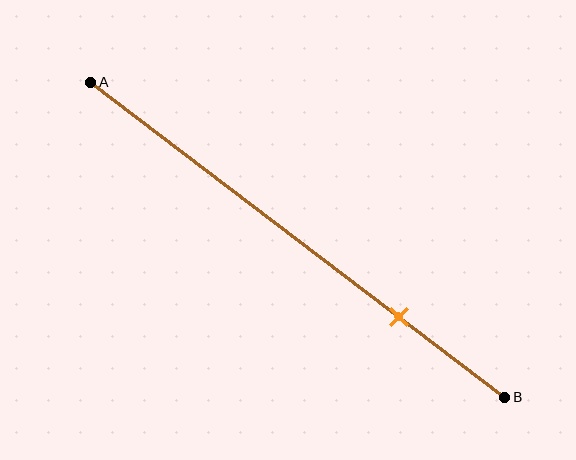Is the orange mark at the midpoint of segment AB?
No, the mark is at about 75% from A, not at the 50% midpoint.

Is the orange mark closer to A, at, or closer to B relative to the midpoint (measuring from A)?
The orange mark is closer to point B than the midpoint of segment AB.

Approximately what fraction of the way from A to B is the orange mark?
The orange mark is approximately 75% of the way from A to B.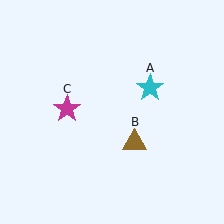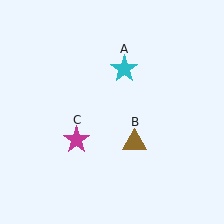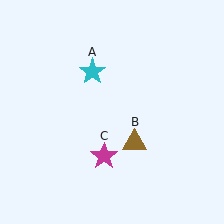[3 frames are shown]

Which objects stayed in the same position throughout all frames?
Brown triangle (object B) remained stationary.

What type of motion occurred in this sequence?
The cyan star (object A), magenta star (object C) rotated counterclockwise around the center of the scene.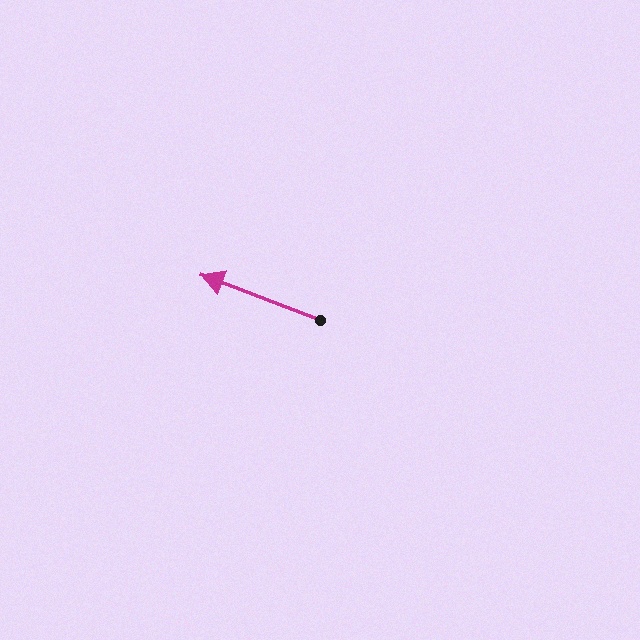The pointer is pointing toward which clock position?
Roughly 10 o'clock.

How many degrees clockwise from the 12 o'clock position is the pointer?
Approximately 291 degrees.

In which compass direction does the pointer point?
West.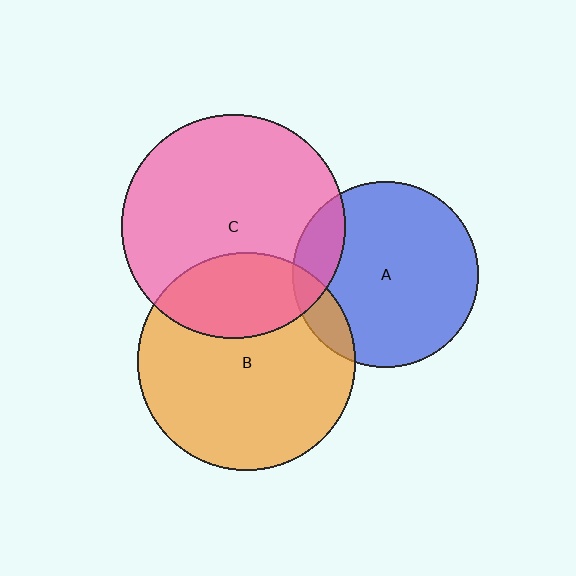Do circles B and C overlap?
Yes.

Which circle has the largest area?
Circle C (pink).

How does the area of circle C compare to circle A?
Approximately 1.5 times.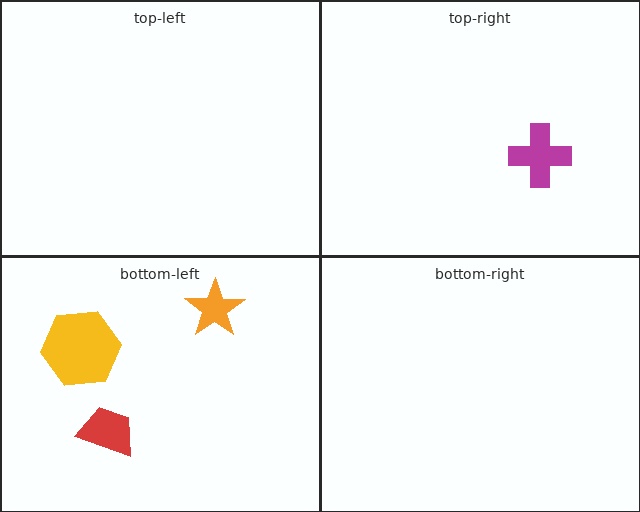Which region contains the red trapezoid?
The bottom-left region.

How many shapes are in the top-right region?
1.